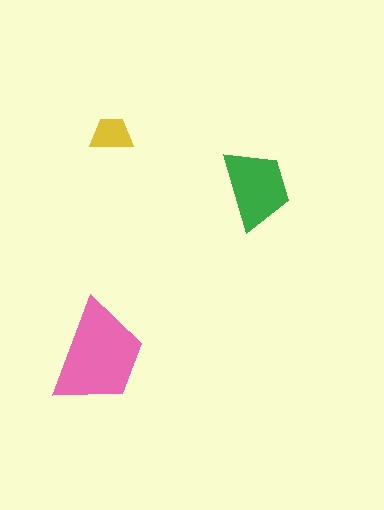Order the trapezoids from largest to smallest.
the pink one, the green one, the yellow one.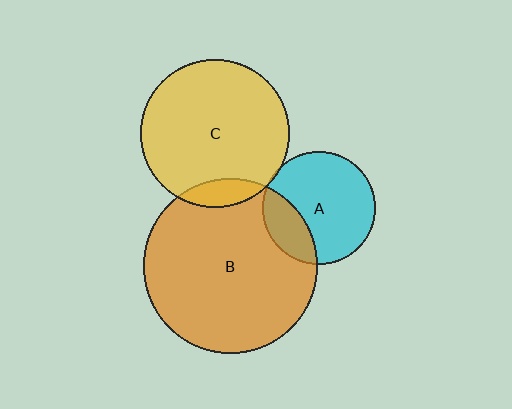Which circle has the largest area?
Circle B (orange).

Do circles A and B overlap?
Yes.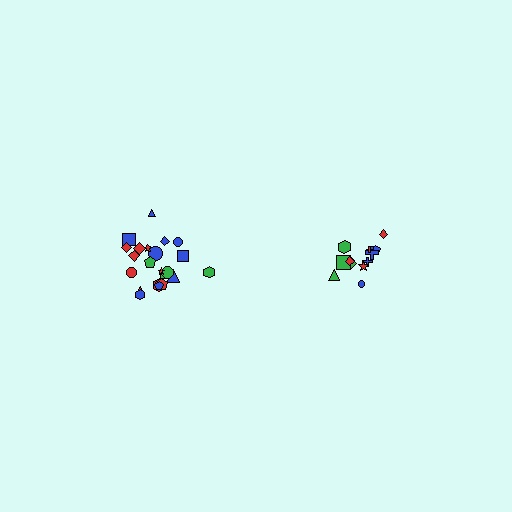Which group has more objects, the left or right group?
The left group.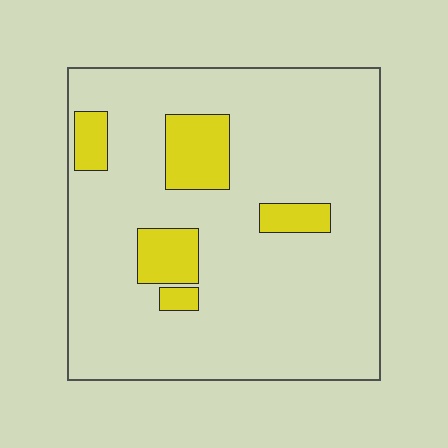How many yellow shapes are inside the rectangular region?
5.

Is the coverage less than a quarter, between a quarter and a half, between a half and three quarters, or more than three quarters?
Less than a quarter.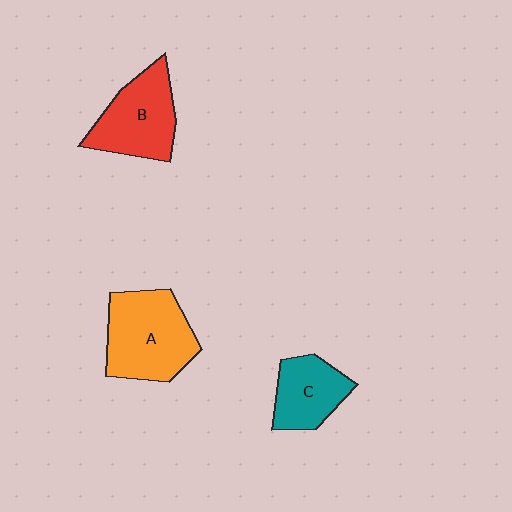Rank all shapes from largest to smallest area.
From largest to smallest: A (orange), B (red), C (teal).